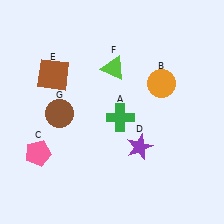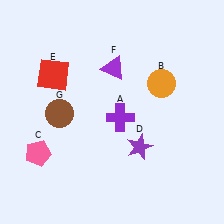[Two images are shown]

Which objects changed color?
A changed from green to purple. E changed from brown to red. F changed from lime to purple.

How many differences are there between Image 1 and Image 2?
There are 3 differences between the two images.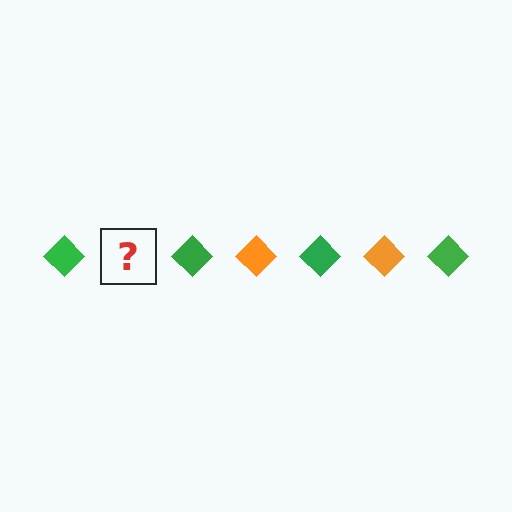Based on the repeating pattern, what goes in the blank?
The blank should be an orange diamond.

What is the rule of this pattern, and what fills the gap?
The rule is that the pattern cycles through green, orange diamonds. The gap should be filled with an orange diamond.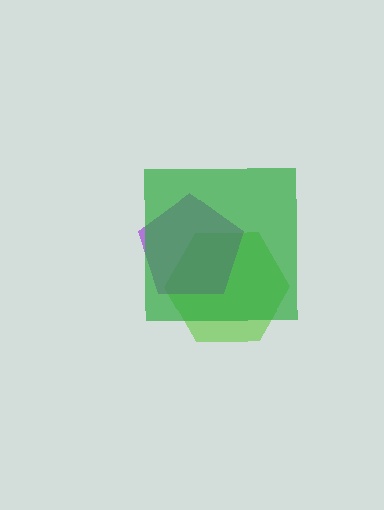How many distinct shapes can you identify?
There are 3 distinct shapes: a lime hexagon, a purple pentagon, a green square.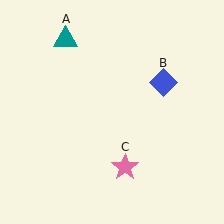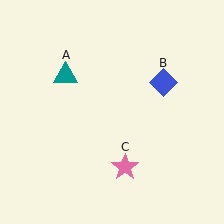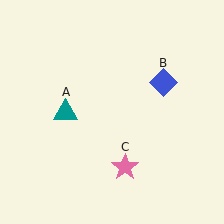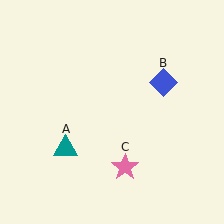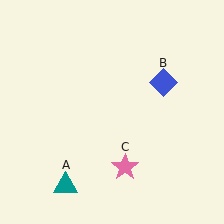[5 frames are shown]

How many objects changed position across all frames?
1 object changed position: teal triangle (object A).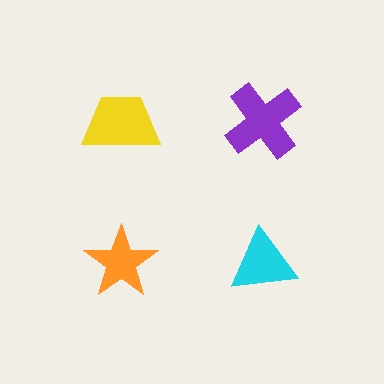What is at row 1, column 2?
A purple cross.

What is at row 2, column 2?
A cyan triangle.